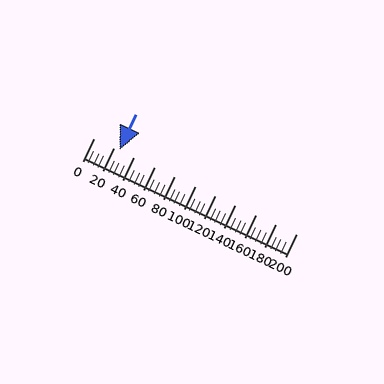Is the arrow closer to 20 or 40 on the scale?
The arrow is closer to 20.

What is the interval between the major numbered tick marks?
The major tick marks are spaced 20 units apart.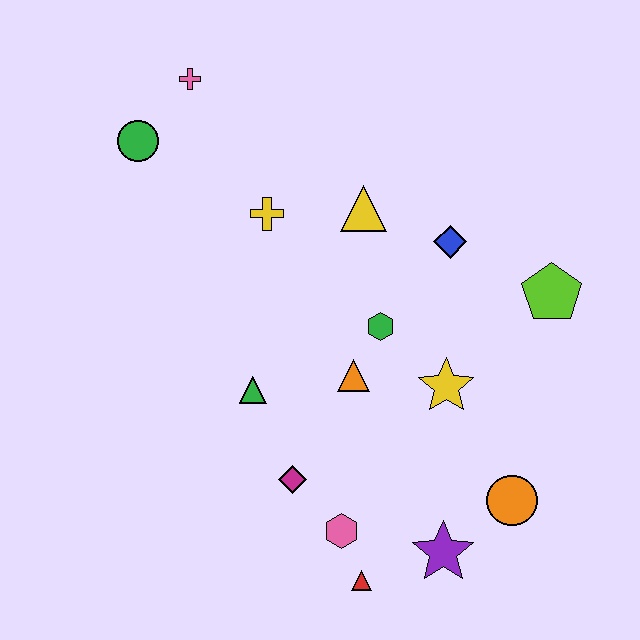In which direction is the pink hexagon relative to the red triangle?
The pink hexagon is above the red triangle.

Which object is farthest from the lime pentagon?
The green circle is farthest from the lime pentagon.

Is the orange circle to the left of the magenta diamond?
No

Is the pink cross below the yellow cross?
No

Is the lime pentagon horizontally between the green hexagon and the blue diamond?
No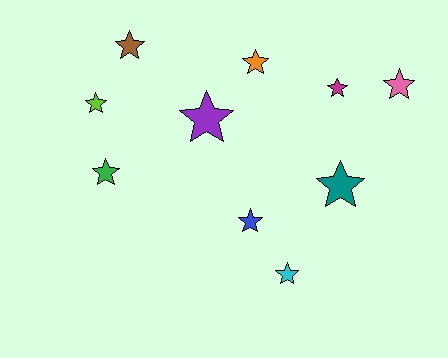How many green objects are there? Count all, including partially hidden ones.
There is 1 green object.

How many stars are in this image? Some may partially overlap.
There are 10 stars.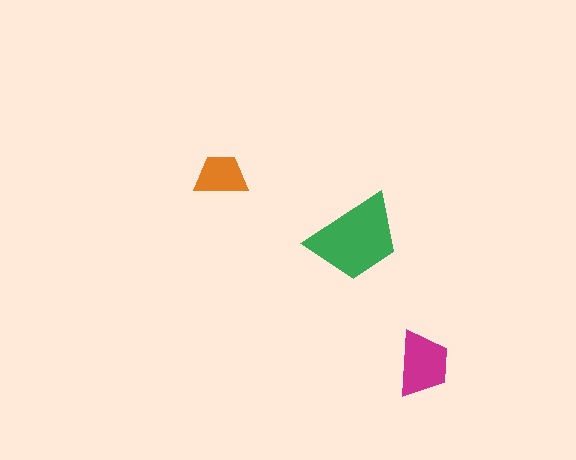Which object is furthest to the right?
The magenta trapezoid is rightmost.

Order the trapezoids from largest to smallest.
the green one, the magenta one, the orange one.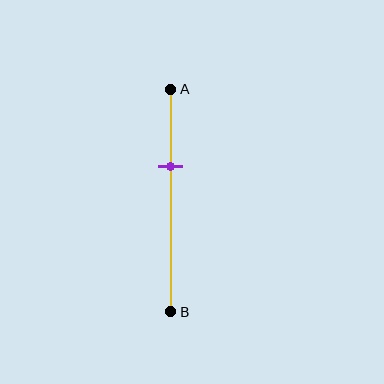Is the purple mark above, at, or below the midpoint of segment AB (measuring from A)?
The purple mark is above the midpoint of segment AB.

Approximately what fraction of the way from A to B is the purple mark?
The purple mark is approximately 35% of the way from A to B.